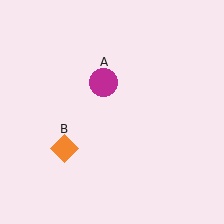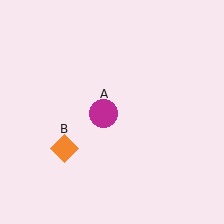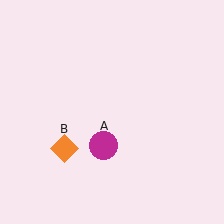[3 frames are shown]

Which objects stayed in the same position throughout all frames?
Orange diamond (object B) remained stationary.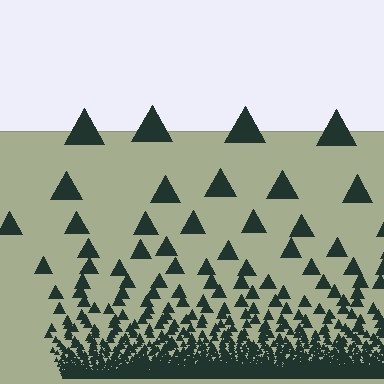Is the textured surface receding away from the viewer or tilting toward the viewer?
The surface appears to tilt toward the viewer. Texture elements get larger and sparser toward the top.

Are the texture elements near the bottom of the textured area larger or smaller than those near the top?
Smaller. The gradient is inverted — elements near the bottom are smaller and denser.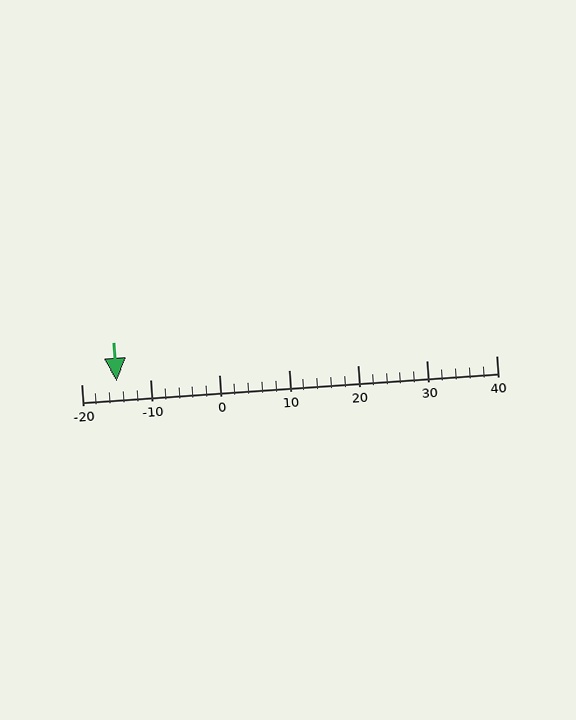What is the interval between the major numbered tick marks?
The major tick marks are spaced 10 units apart.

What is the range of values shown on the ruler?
The ruler shows values from -20 to 40.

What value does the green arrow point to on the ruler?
The green arrow points to approximately -15.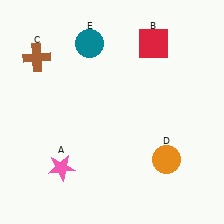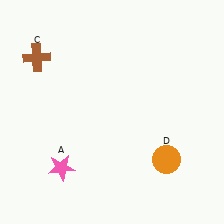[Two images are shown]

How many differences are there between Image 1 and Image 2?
There are 2 differences between the two images.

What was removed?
The red square (B), the teal circle (E) were removed in Image 2.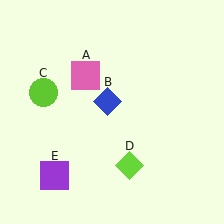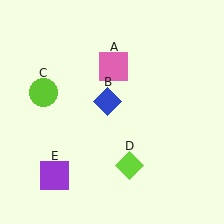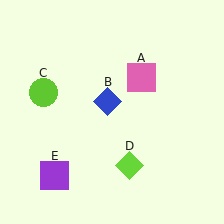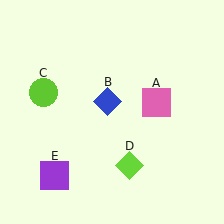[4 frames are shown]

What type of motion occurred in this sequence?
The pink square (object A) rotated clockwise around the center of the scene.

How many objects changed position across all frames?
1 object changed position: pink square (object A).